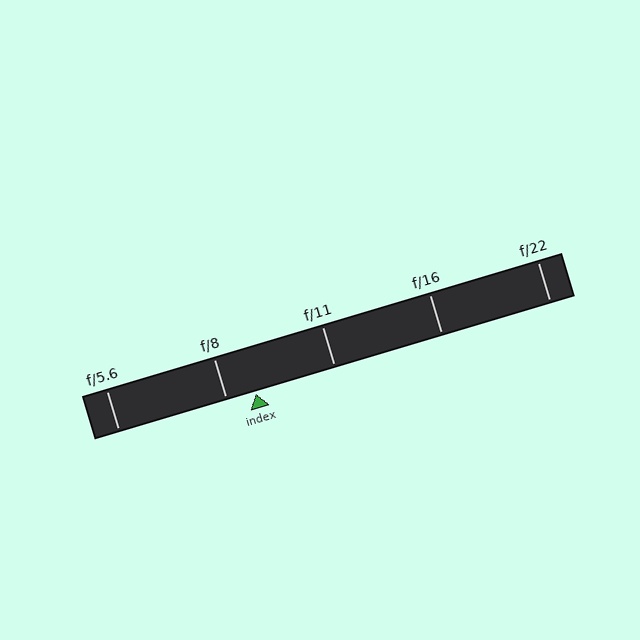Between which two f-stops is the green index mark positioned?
The index mark is between f/8 and f/11.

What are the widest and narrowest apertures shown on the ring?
The widest aperture shown is f/5.6 and the narrowest is f/22.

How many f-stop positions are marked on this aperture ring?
There are 5 f-stop positions marked.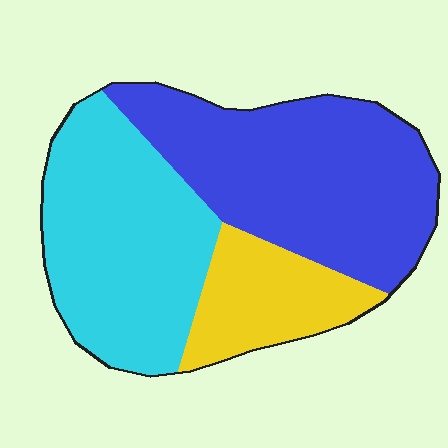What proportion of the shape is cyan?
Cyan takes up between a quarter and a half of the shape.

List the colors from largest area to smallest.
From largest to smallest: blue, cyan, yellow.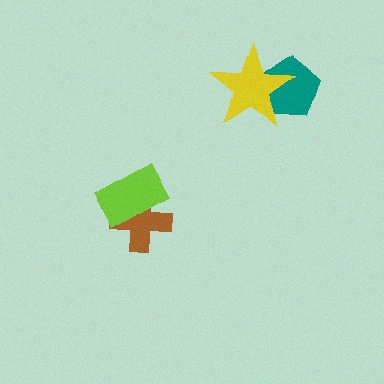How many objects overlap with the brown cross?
1 object overlaps with the brown cross.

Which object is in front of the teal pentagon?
The yellow star is in front of the teal pentagon.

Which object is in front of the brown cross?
The lime rectangle is in front of the brown cross.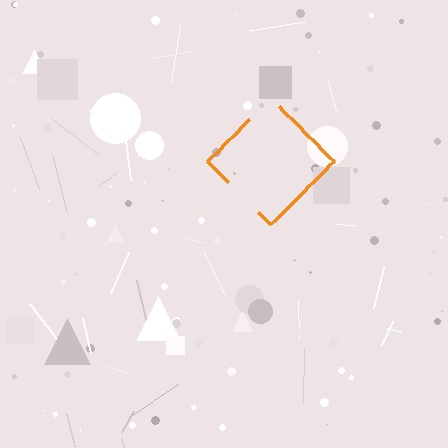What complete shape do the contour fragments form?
The contour fragments form a diamond.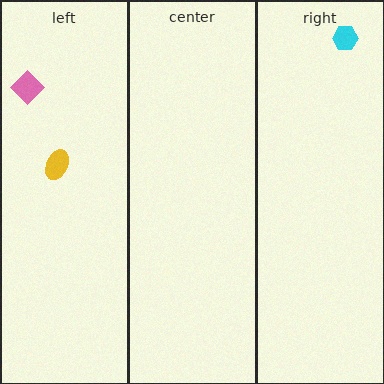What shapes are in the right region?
The cyan hexagon.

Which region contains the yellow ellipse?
The left region.